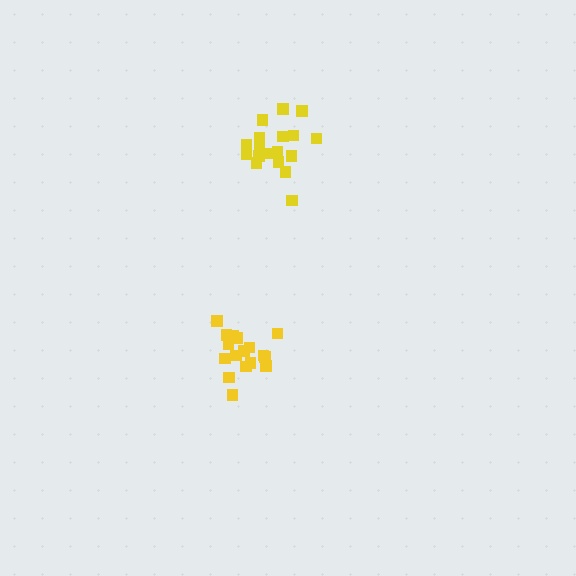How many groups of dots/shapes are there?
There are 2 groups.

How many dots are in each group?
Group 1: 17 dots, Group 2: 19 dots (36 total).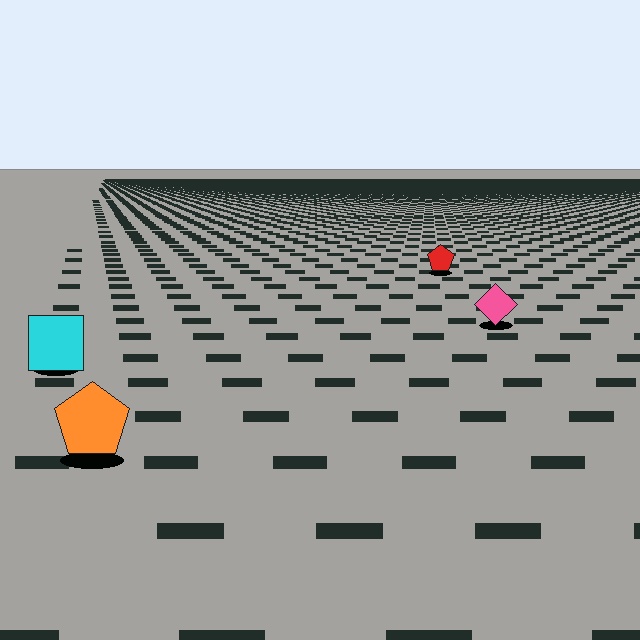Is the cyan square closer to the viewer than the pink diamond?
Yes. The cyan square is closer — you can tell from the texture gradient: the ground texture is coarser near it.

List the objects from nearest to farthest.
From nearest to farthest: the orange pentagon, the cyan square, the pink diamond, the red pentagon.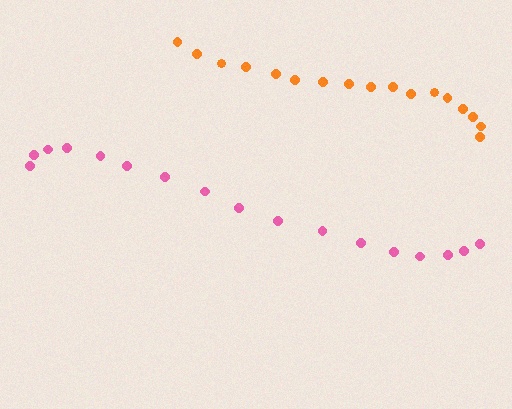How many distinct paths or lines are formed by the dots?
There are 2 distinct paths.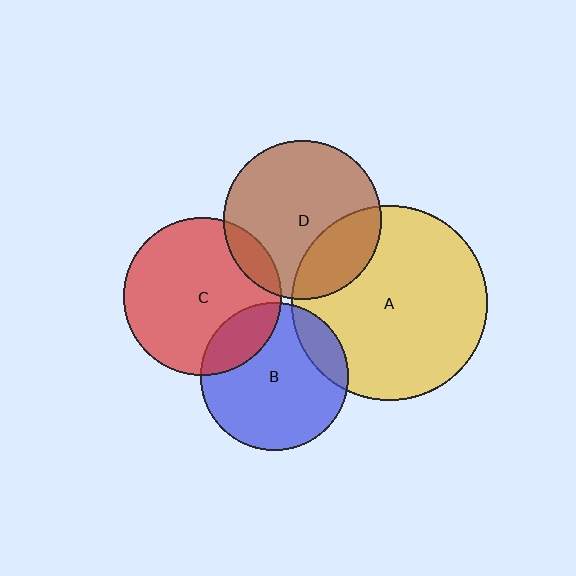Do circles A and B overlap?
Yes.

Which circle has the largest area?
Circle A (yellow).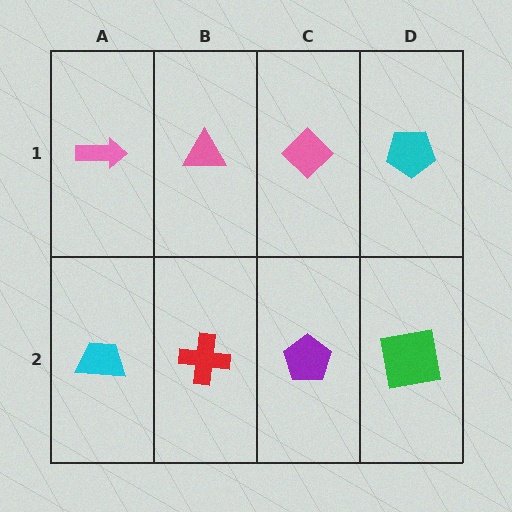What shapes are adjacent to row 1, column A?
A cyan trapezoid (row 2, column A), a pink triangle (row 1, column B).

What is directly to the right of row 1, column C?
A cyan pentagon.